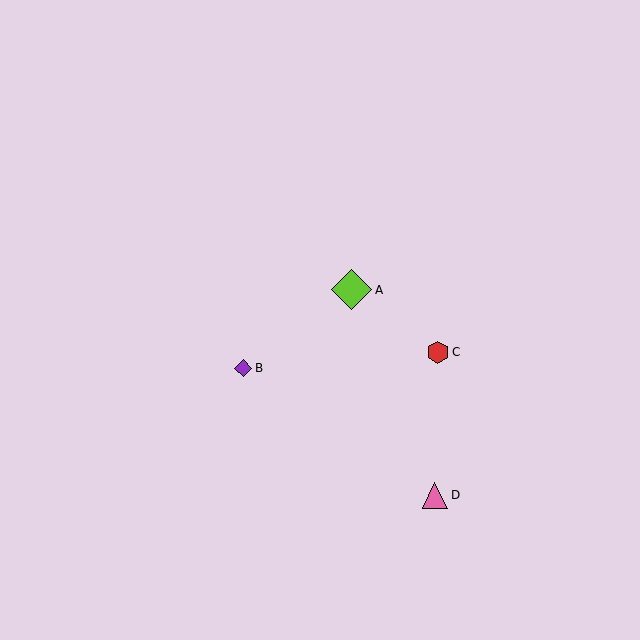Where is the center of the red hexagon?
The center of the red hexagon is at (438, 352).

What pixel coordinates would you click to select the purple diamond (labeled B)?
Click at (243, 368) to select the purple diamond B.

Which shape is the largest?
The lime diamond (labeled A) is the largest.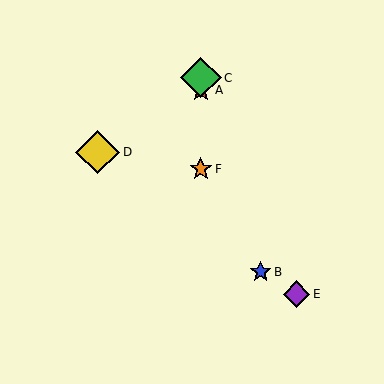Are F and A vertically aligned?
Yes, both are at x≈201.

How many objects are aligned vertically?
3 objects (A, C, F) are aligned vertically.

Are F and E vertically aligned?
No, F is at x≈201 and E is at x≈296.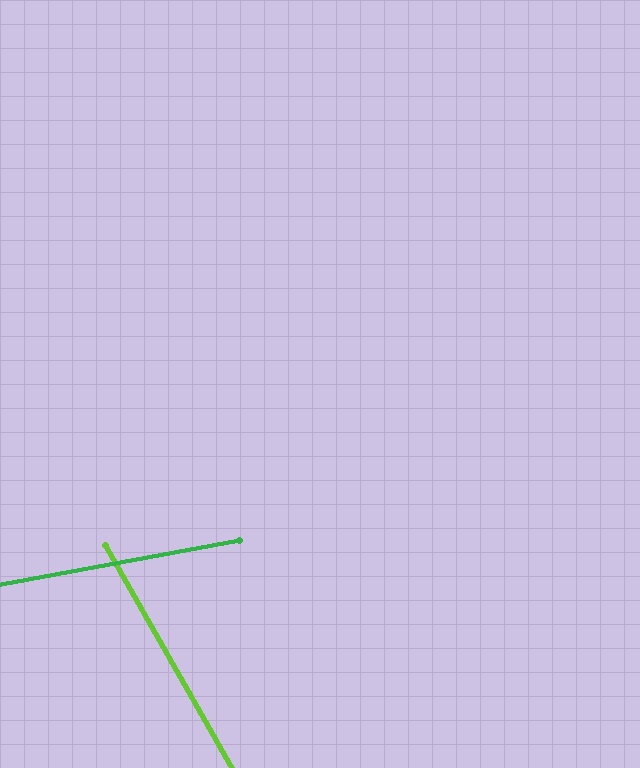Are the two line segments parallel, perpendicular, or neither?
Neither parallel nor perpendicular — they differ by about 71°.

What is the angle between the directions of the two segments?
Approximately 71 degrees.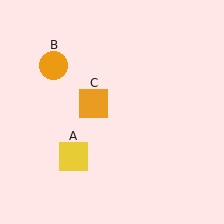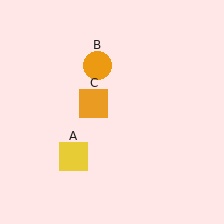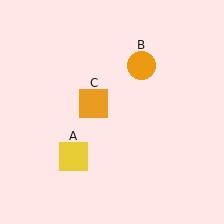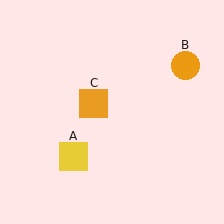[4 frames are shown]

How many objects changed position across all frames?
1 object changed position: orange circle (object B).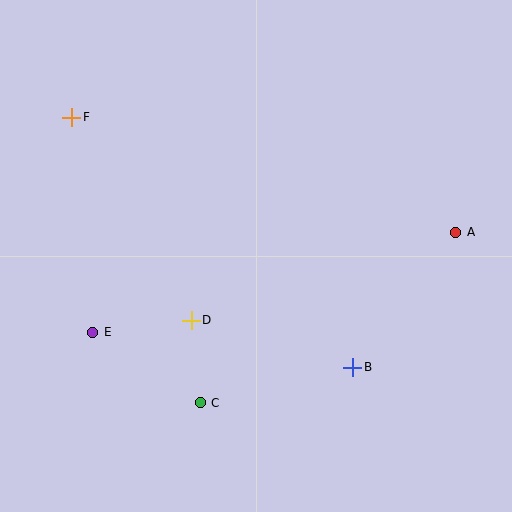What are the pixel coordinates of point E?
Point E is at (93, 332).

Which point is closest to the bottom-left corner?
Point E is closest to the bottom-left corner.